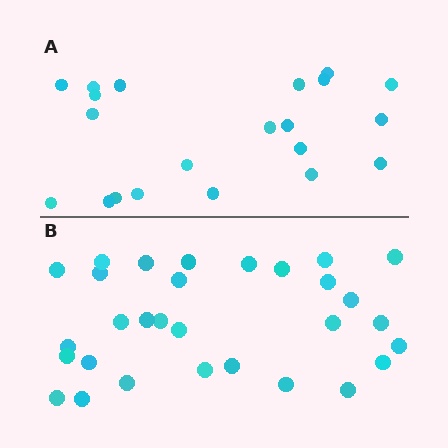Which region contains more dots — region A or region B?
Region B (the bottom region) has more dots.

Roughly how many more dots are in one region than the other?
Region B has roughly 8 or so more dots than region A.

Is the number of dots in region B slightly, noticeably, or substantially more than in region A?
Region B has noticeably more, but not dramatically so. The ratio is roughly 1.4 to 1.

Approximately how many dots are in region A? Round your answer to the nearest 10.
About 20 dots. (The exact count is 21, which rounds to 20.)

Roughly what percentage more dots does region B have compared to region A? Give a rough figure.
About 45% more.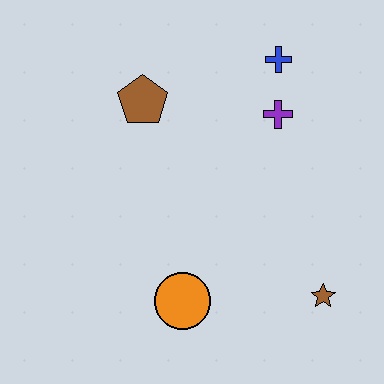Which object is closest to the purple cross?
The blue cross is closest to the purple cross.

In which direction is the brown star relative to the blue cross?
The brown star is below the blue cross.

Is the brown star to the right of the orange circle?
Yes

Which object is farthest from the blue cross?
The orange circle is farthest from the blue cross.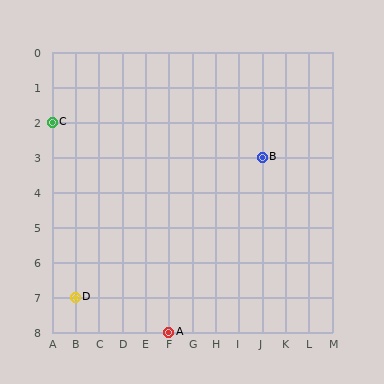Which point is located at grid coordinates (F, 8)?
Point A is at (F, 8).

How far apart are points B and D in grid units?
Points B and D are 8 columns and 4 rows apart (about 8.9 grid units diagonally).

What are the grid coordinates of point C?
Point C is at grid coordinates (A, 2).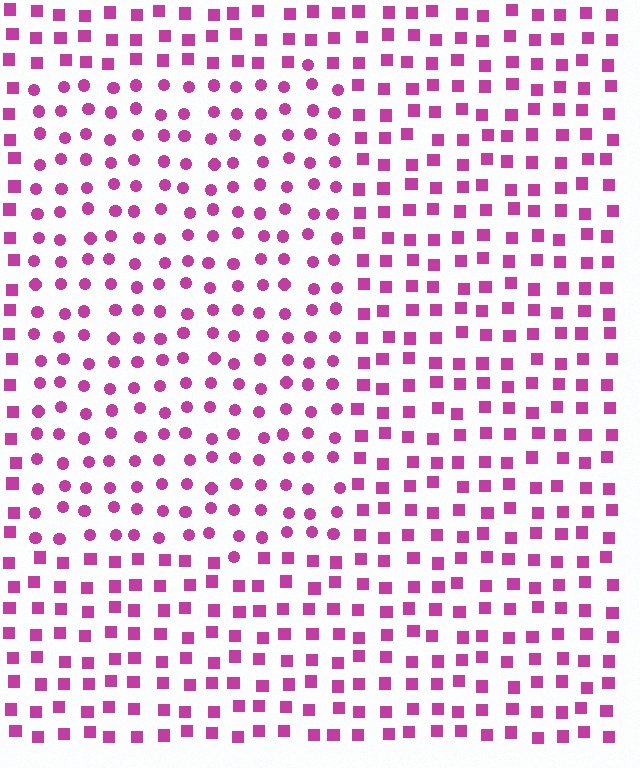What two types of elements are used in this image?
The image uses circles inside the rectangle region and squares outside it.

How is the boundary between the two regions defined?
The boundary is defined by a change in element shape: circles inside vs. squares outside. All elements share the same color and spacing.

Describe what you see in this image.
The image is filled with small magenta elements arranged in a uniform grid. A rectangle-shaped region contains circles, while the surrounding area contains squares. The boundary is defined purely by the change in element shape.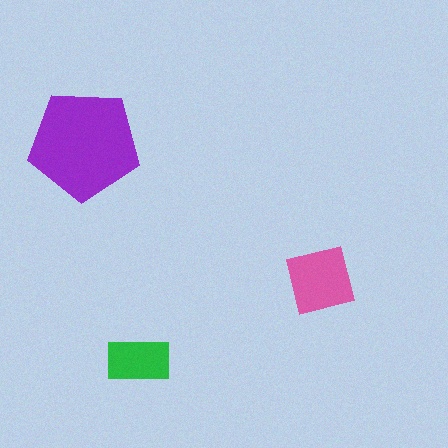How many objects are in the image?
There are 3 objects in the image.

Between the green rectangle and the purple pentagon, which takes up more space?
The purple pentagon.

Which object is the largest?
The purple pentagon.